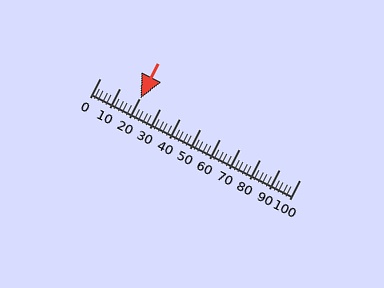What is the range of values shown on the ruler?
The ruler shows values from 0 to 100.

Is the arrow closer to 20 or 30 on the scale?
The arrow is closer to 20.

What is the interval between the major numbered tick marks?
The major tick marks are spaced 10 units apart.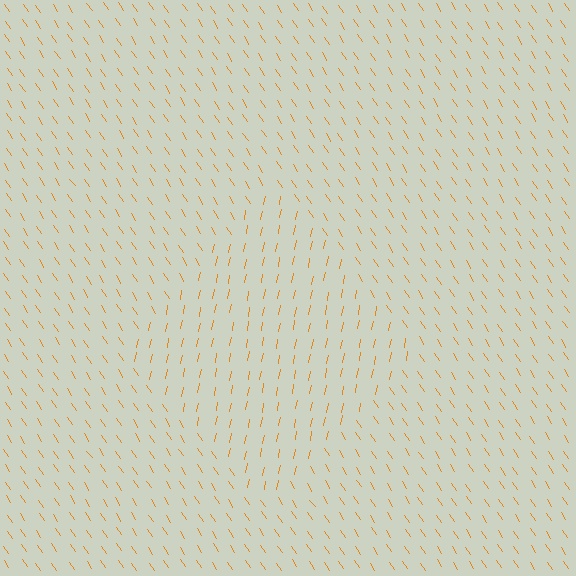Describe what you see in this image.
The image is filled with small orange line segments. A diamond region in the image has lines oriented differently from the surrounding lines, creating a visible texture boundary.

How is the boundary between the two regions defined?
The boundary is defined purely by a change in line orientation (approximately 45 degrees difference). All lines are the same color and thickness.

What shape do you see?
I see a diamond.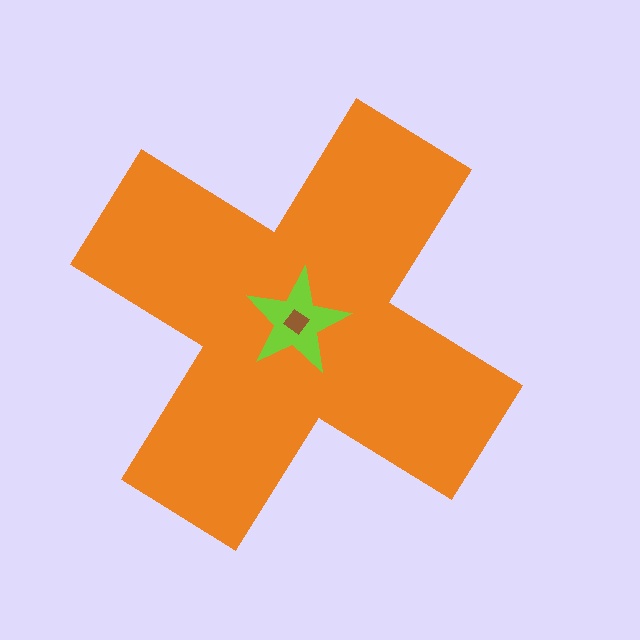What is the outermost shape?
The orange cross.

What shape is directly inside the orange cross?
The lime star.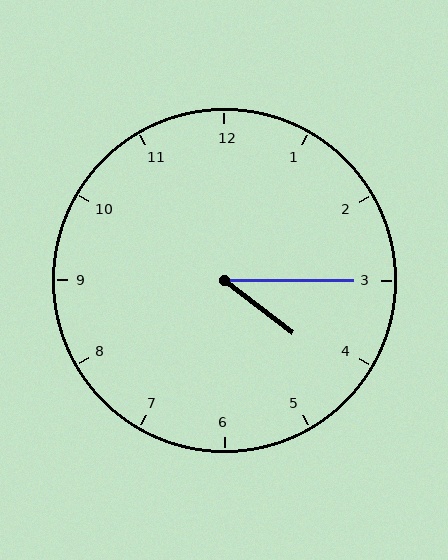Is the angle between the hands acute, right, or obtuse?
It is acute.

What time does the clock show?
4:15.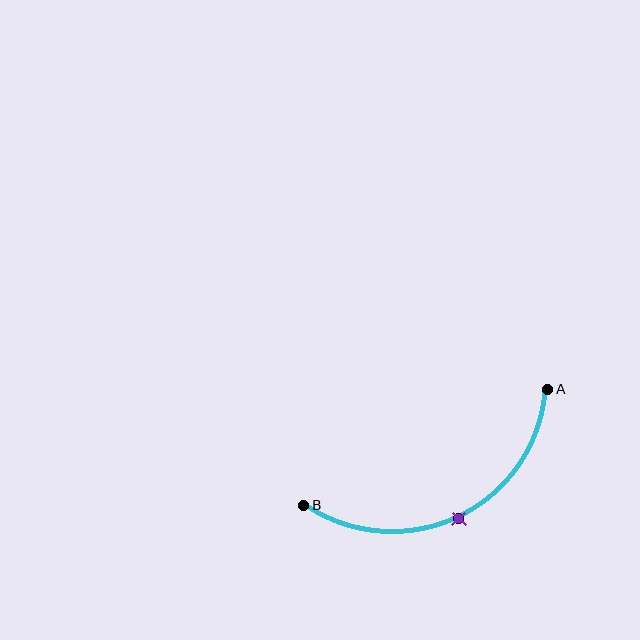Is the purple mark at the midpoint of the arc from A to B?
Yes. The purple mark lies on the arc at equal arc-length from both A and B — it is the arc midpoint.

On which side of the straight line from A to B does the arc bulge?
The arc bulges below the straight line connecting A and B.